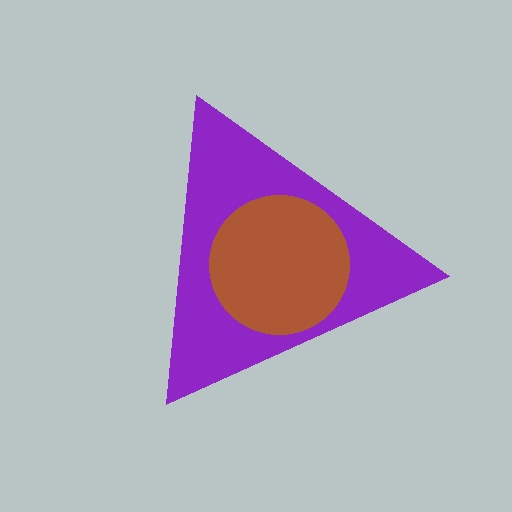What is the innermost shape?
The brown circle.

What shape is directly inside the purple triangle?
The brown circle.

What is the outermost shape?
The purple triangle.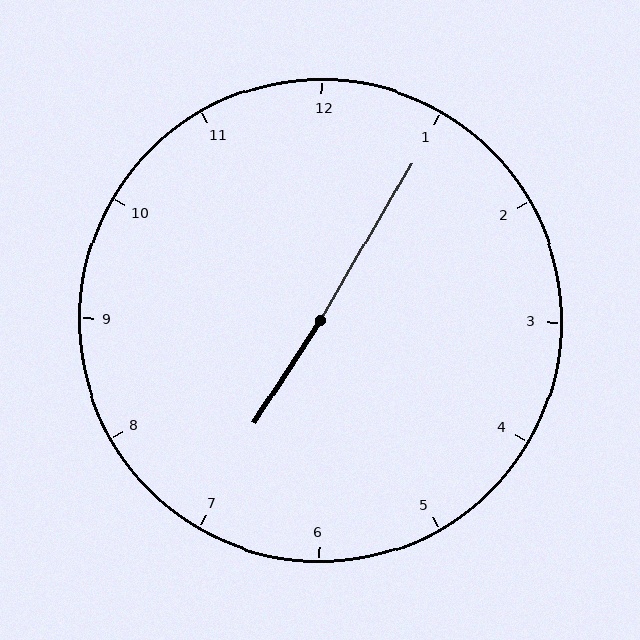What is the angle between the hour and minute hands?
Approximately 178 degrees.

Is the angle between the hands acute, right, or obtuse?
It is obtuse.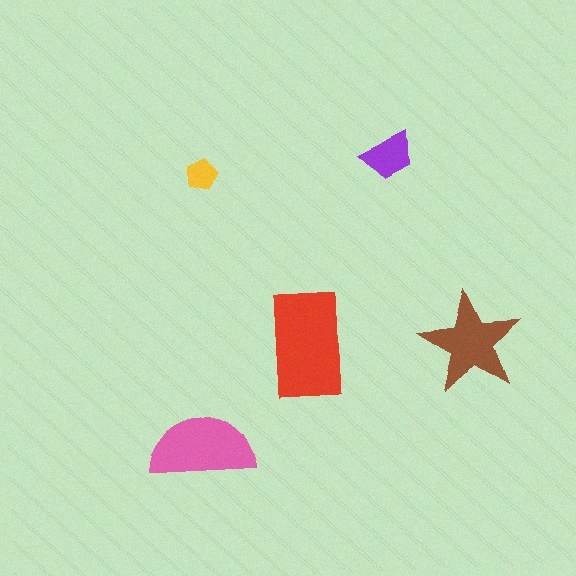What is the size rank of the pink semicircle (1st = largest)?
2nd.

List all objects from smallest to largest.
The yellow pentagon, the purple trapezoid, the brown star, the pink semicircle, the red rectangle.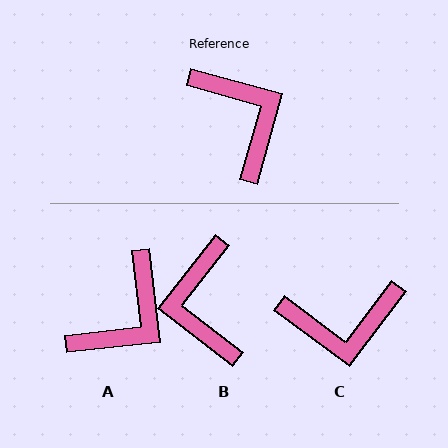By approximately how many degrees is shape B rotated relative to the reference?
Approximately 158 degrees counter-clockwise.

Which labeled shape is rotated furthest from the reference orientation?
B, about 158 degrees away.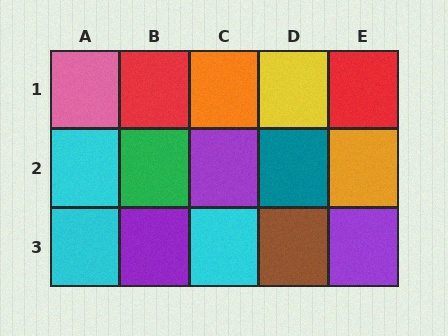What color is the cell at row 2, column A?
Cyan.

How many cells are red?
2 cells are red.